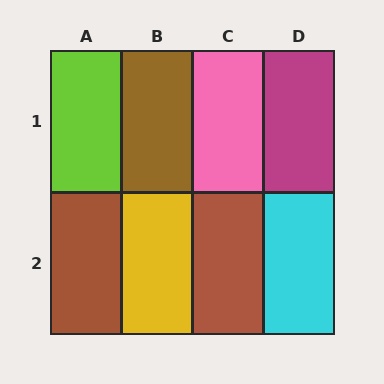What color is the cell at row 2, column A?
Brown.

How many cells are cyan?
1 cell is cyan.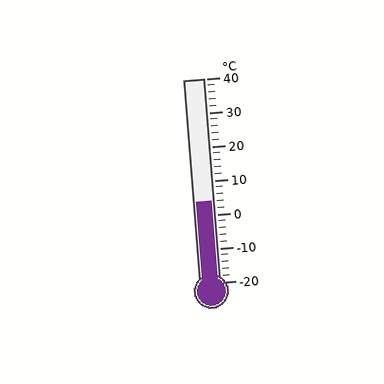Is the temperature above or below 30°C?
The temperature is below 30°C.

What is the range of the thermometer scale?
The thermometer scale ranges from -20°C to 40°C.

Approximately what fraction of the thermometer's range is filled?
The thermometer is filled to approximately 40% of its range.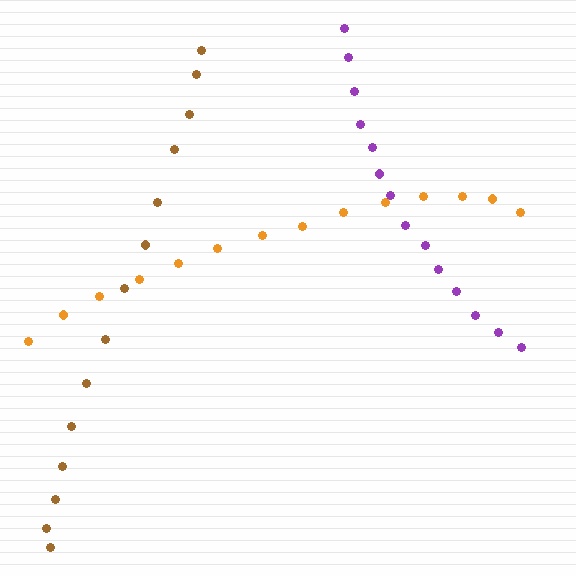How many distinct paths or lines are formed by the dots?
There are 3 distinct paths.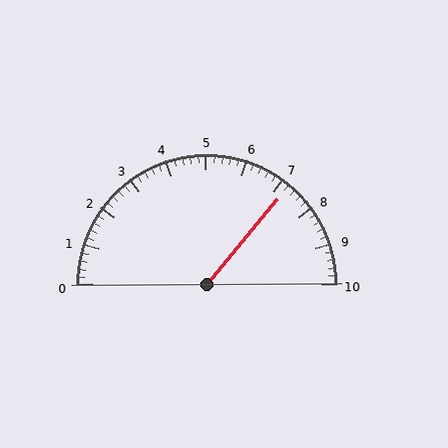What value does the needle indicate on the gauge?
The needle indicates approximately 7.2.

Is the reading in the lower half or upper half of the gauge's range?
The reading is in the upper half of the range (0 to 10).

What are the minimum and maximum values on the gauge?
The gauge ranges from 0 to 10.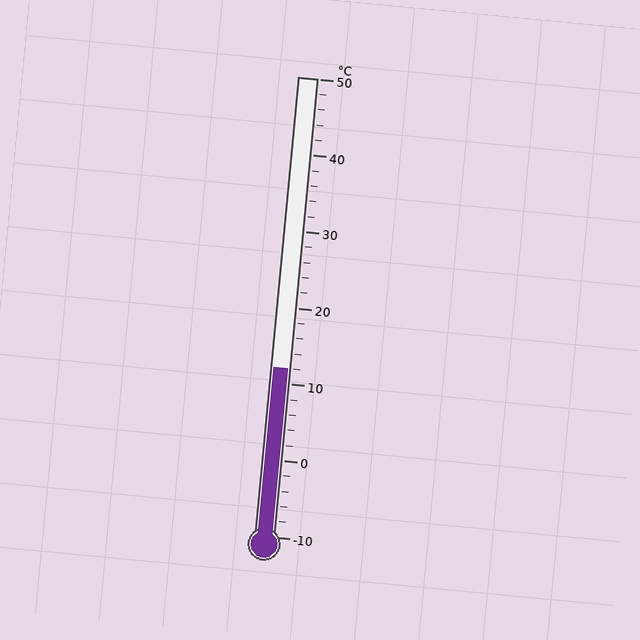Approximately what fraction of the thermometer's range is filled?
The thermometer is filled to approximately 35% of its range.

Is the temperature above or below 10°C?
The temperature is above 10°C.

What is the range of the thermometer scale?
The thermometer scale ranges from -10°C to 50°C.